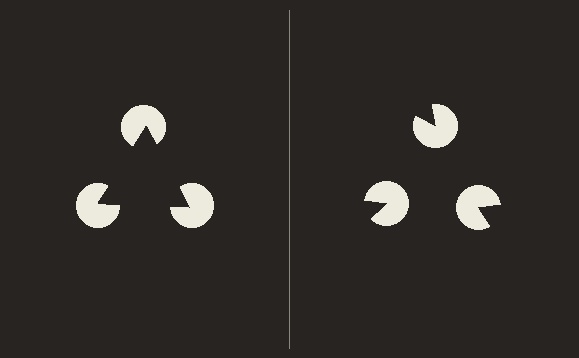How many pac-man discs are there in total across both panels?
6 — 3 on each side.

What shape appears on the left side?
An illusory triangle.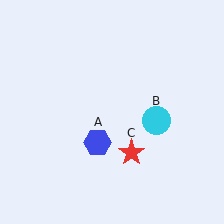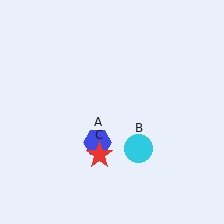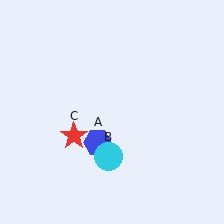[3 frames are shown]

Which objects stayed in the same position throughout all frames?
Blue hexagon (object A) remained stationary.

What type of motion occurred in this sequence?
The cyan circle (object B), red star (object C) rotated clockwise around the center of the scene.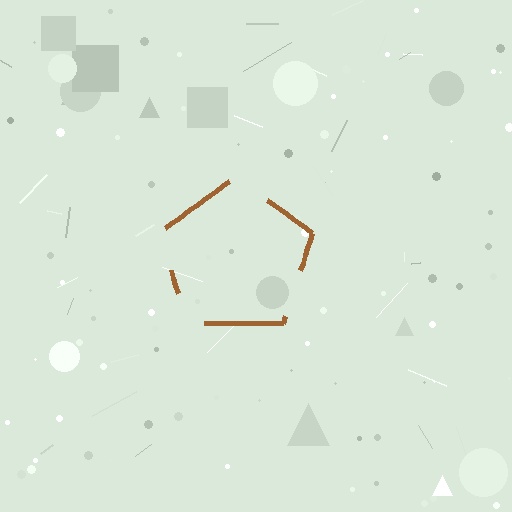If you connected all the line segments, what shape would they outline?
They would outline a pentagon.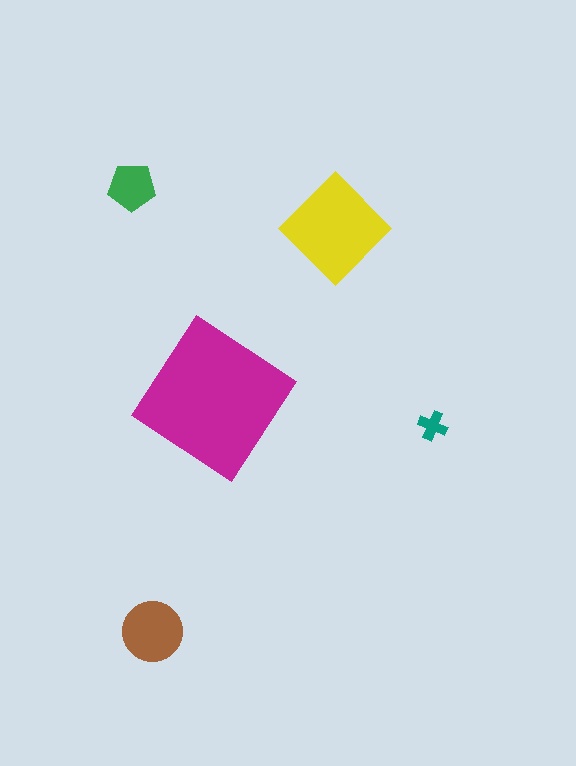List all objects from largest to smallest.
The magenta diamond, the yellow diamond, the brown circle, the green pentagon, the teal cross.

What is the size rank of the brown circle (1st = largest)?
3rd.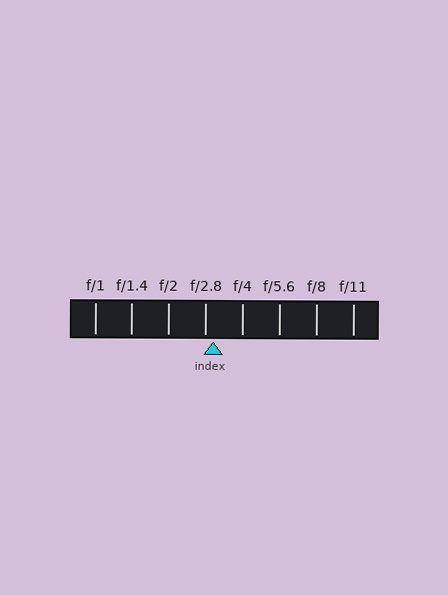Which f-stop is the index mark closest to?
The index mark is closest to f/2.8.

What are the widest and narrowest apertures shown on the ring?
The widest aperture shown is f/1 and the narrowest is f/11.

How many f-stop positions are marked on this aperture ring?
There are 8 f-stop positions marked.